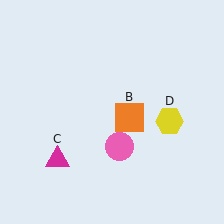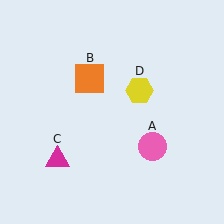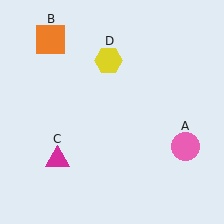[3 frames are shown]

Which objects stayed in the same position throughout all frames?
Magenta triangle (object C) remained stationary.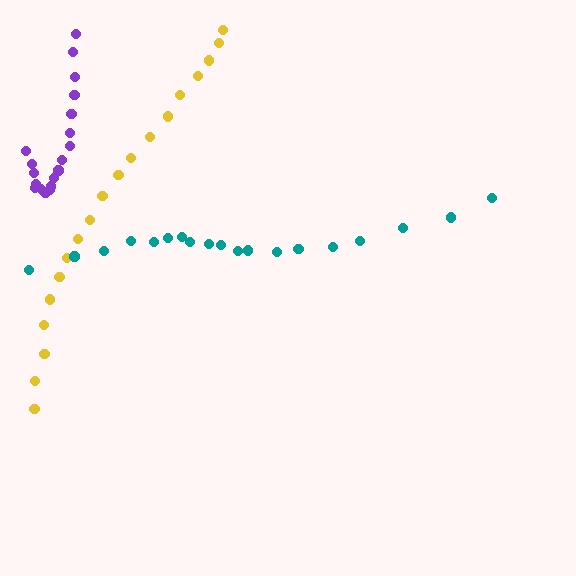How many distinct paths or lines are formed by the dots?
There are 3 distinct paths.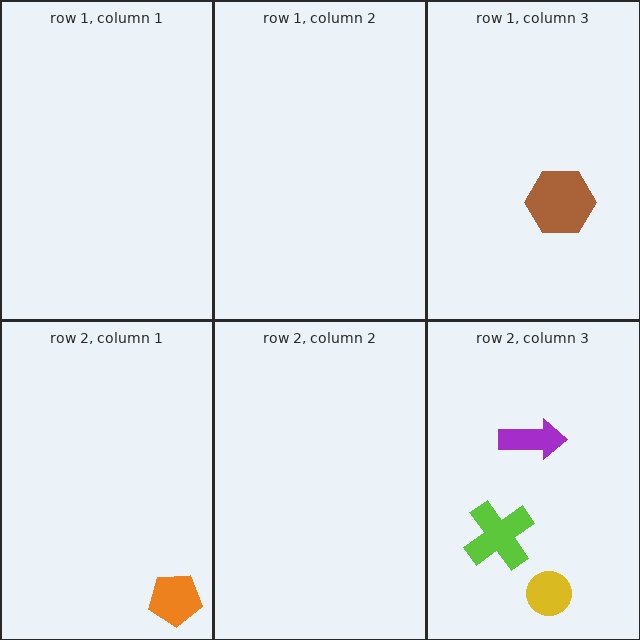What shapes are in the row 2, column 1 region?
The orange pentagon.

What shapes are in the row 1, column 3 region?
The brown hexagon.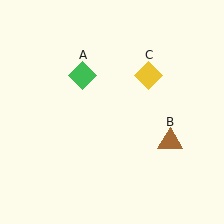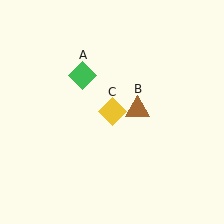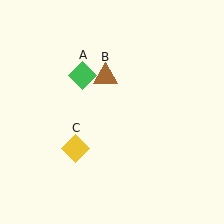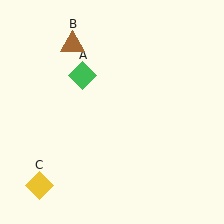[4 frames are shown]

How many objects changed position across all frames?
2 objects changed position: brown triangle (object B), yellow diamond (object C).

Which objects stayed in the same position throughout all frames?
Green diamond (object A) remained stationary.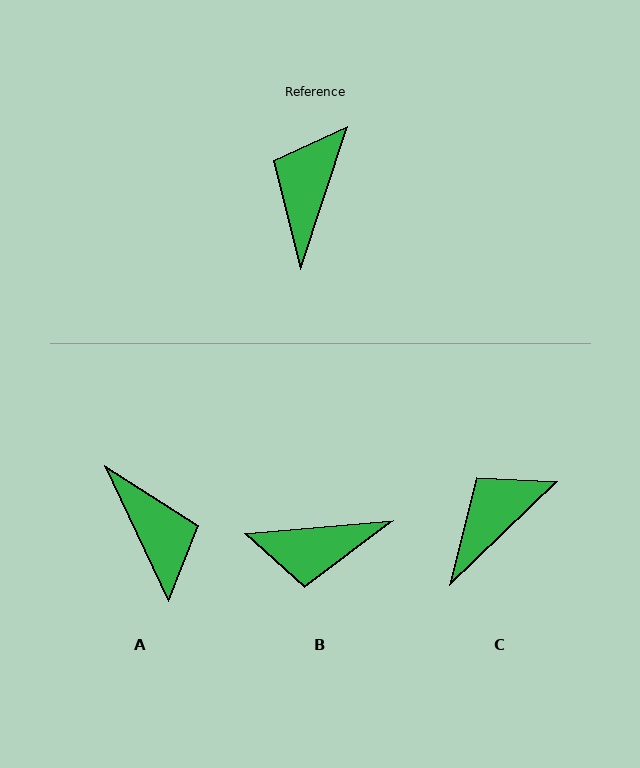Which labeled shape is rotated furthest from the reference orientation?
A, about 136 degrees away.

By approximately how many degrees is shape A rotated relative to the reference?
Approximately 136 degrees clockwise.